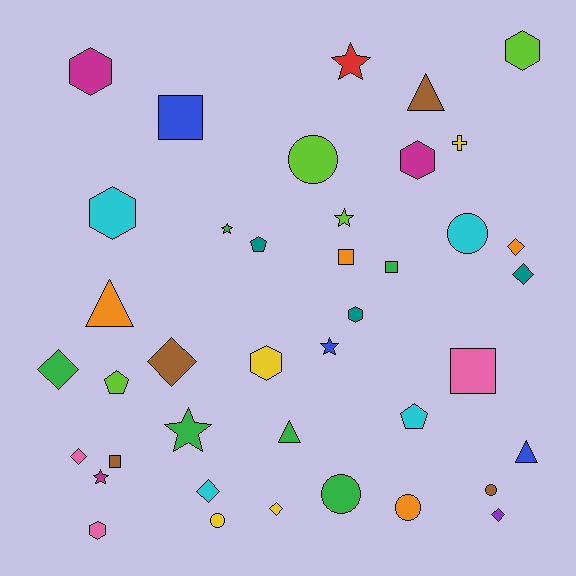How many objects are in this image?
There are 40 objects.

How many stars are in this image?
There are 6 stars.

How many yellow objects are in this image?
There are 4 yellow objects.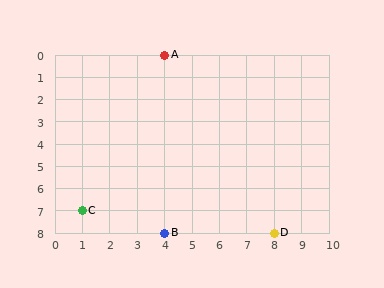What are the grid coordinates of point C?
Point C is at grid coordinates (1, 7).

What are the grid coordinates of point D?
Point D is at grid coordinates (8, 8).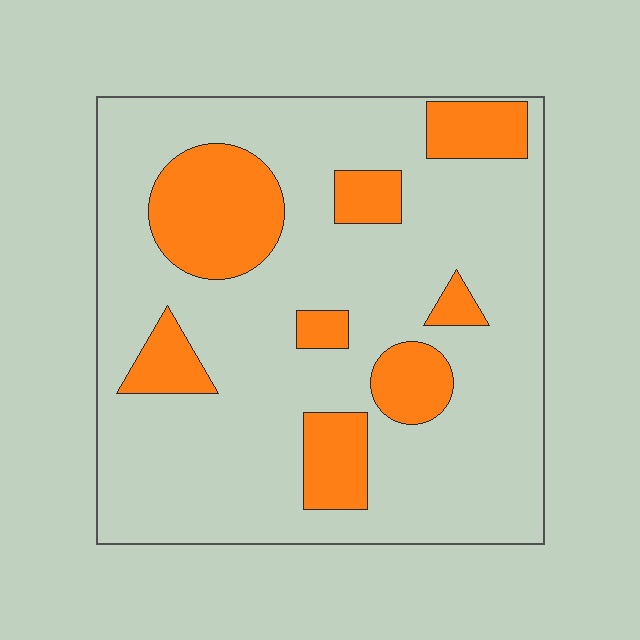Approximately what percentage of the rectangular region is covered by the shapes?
Approximately 20%.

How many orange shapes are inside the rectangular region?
8.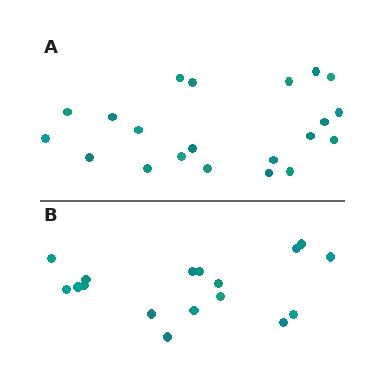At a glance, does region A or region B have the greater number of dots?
Region A (the top region) has more dots.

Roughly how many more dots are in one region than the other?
Region A has about 4 more dots than region B.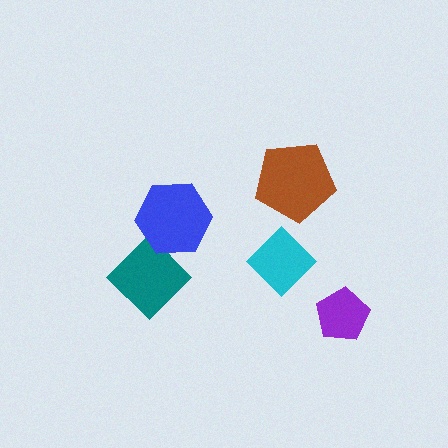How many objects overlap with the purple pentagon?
0 objects overlap with the purple pentagon.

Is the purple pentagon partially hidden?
No, no other shape covers it.